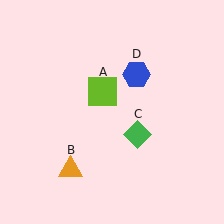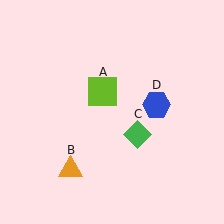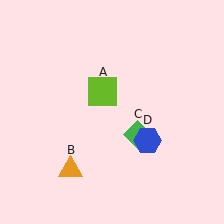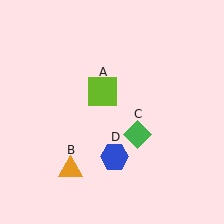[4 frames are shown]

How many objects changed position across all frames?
1 object changed position: blue hexagon (object D).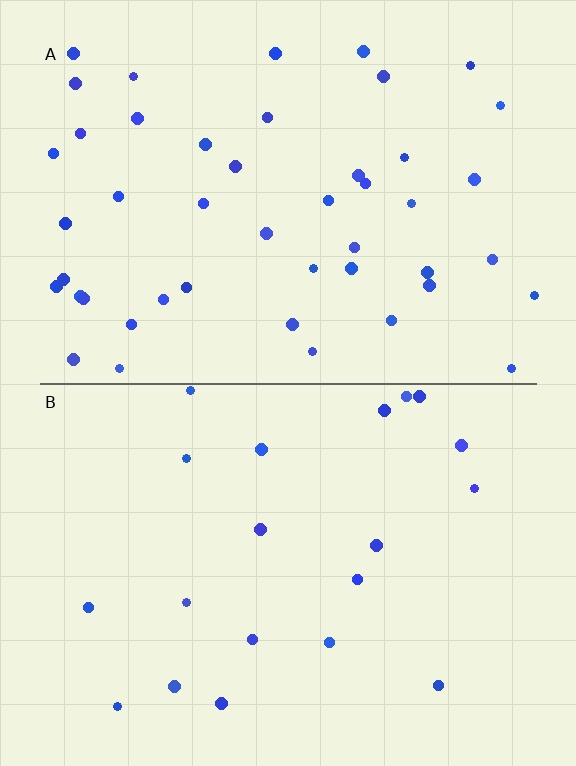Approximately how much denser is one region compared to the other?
Approximately 2.3× — region A over region B.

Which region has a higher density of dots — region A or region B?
A (the top).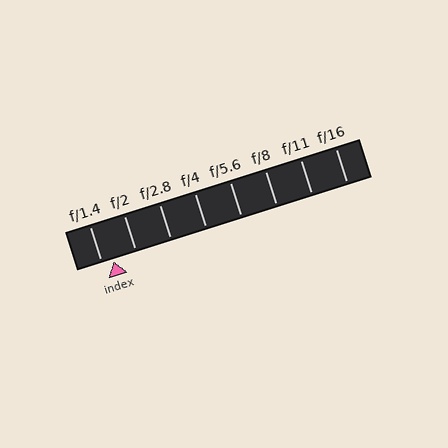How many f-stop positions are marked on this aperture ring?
There are 8 f-stop positions marked.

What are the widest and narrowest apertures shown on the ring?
The widest aperture shown is f/1.4 and the narrowest is f/16.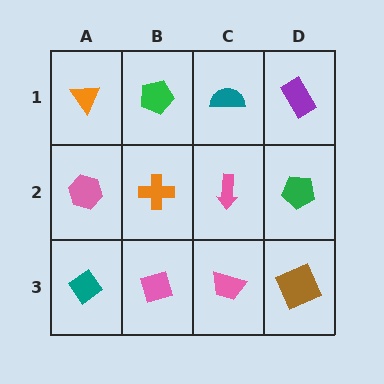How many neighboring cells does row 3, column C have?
3.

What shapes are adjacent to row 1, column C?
A pink arrow (row 2, column C), a green pentagon (row 1, column B), a purple rectangle (row 1, column D).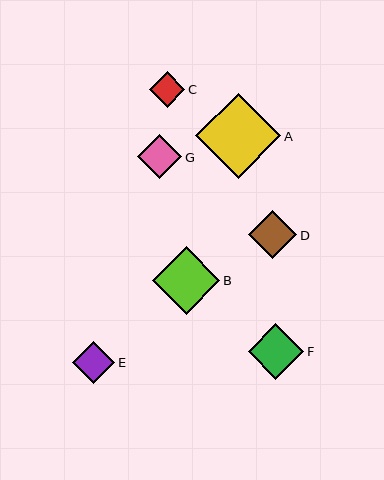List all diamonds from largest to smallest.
From largest to smallest: A, B, F, D, G, E, C.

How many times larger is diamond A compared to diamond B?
Diamond A is approximately 1.3 times the size of diamond B.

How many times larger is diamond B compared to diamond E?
Diamond B is approximately 1.6 times the size of diamond E.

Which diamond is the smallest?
Diamond C is the smallest with a size of approximately 35 pixels.